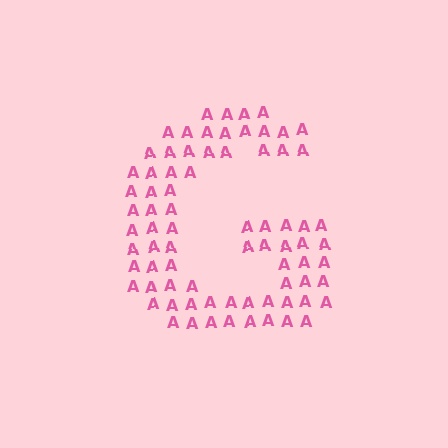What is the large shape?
The large shape is the letter G.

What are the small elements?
The small elements are letter A's.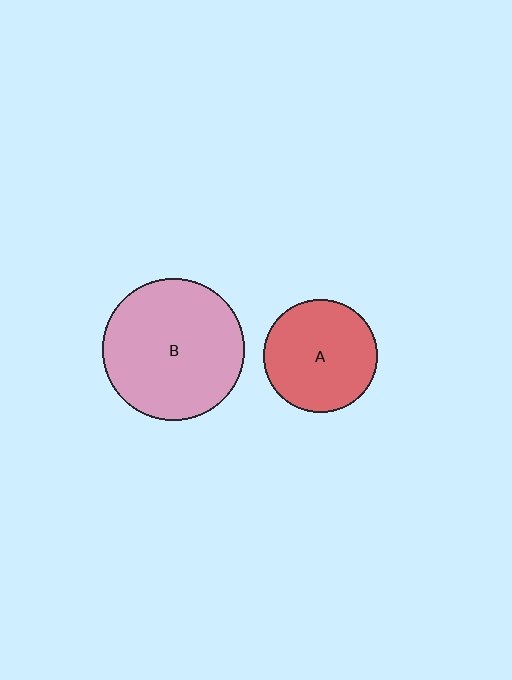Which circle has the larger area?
Circle B (pink).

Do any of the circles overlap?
No, none of the circles overlap.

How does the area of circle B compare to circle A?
Approximately 1.6 times.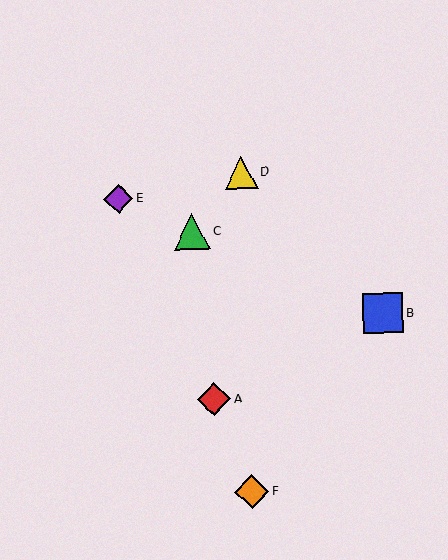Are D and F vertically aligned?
Yes, both are at x≈241.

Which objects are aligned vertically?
Objects D, F are aligned vertically.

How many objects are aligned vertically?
2 objects (D, F) are aligned vertically.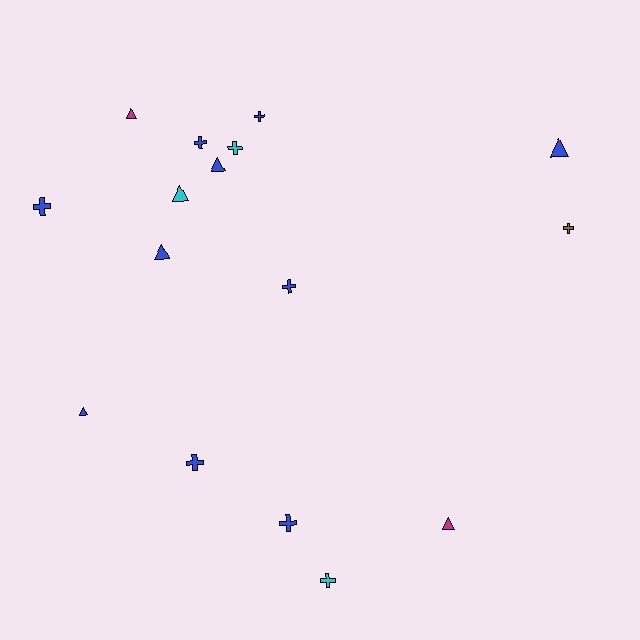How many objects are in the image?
There are 16 objects.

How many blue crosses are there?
There are 6 blue crosses.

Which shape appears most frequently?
Cross, with 9 objects.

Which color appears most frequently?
Blue, with 10 objects.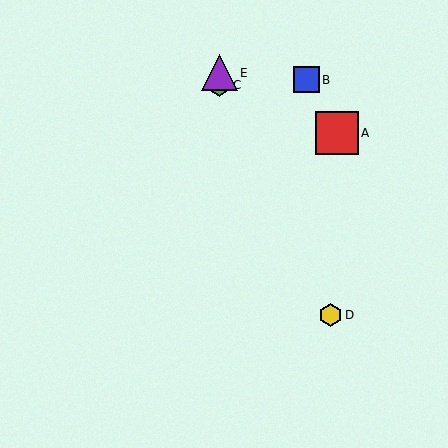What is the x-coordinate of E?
Object E is at x≈219.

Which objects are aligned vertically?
Objects C, E are aligned vertically.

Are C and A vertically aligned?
No, C is at x≈219 and A is at x≈337.